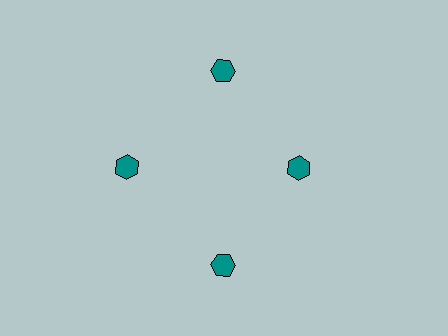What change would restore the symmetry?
The symmetry would be restored by moving it outward, back onto the ring so that all 4 hexagons sit at equal angles and equal distance from the center.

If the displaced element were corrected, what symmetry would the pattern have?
It would have 4-fold rotational symmetry — the pattern would map onto itself every 90 degrees.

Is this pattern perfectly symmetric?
No. The 4 teal hexagons are arranged in a ring, but one element near the 3 o'clock position is pulled inward toward the center, breaking the 4-fold rotational symmetry.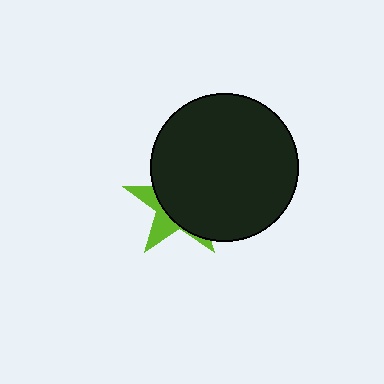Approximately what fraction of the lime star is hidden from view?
Roughly 69% of the lime star is hidden behind the black circle.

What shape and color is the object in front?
The object in front is a black circle.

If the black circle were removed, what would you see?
You would see the complete lime star.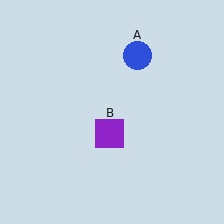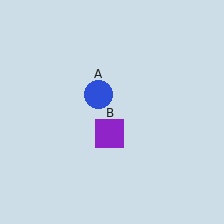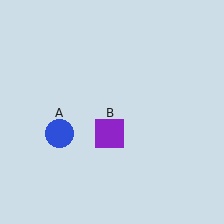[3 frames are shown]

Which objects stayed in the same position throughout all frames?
Purple square (object B) remained stationary.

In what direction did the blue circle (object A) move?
The blue circle (object A) moved down and to the left.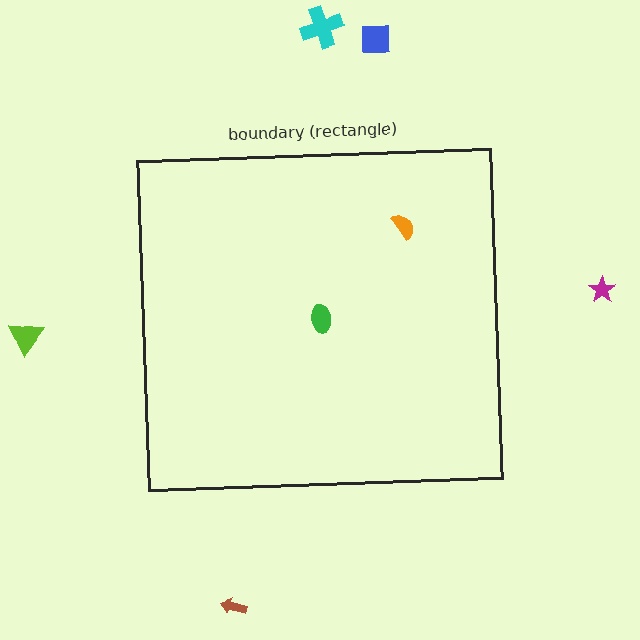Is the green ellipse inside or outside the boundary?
Inside.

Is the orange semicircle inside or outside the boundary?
Inside.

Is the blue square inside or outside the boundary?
Outside.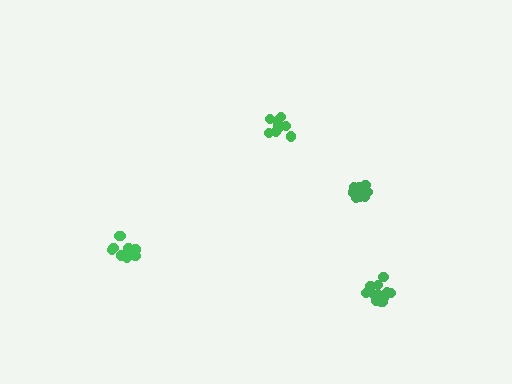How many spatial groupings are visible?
There are 4 spatial groupings.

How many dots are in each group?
Group 1: 10 dots, Group 2: 10 dots, Group 3: 13 dots, Group 4: 9 dots (42 total).